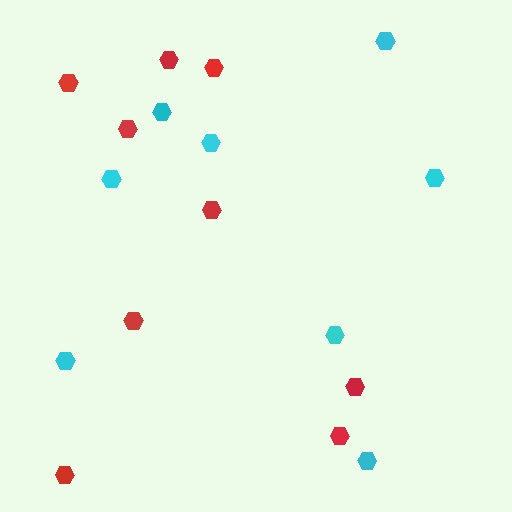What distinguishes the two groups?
There are 2 groups: one group of red hexagons (9) and one group of cyan hexagons (8).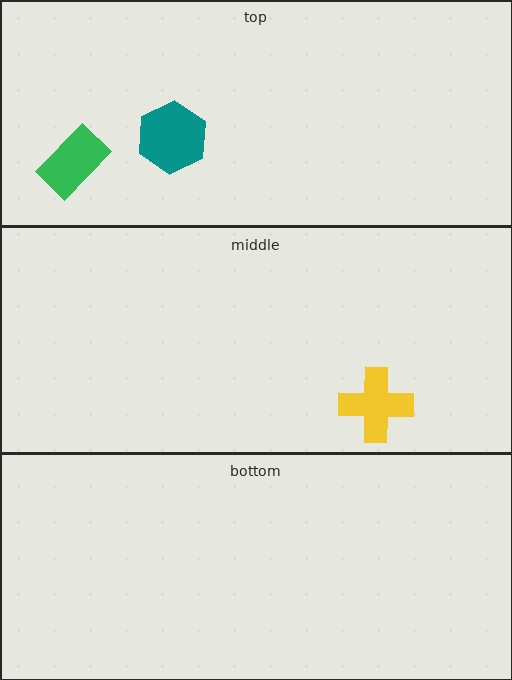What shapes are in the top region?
The green rectangle, the teal hexagon.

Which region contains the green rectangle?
The top region.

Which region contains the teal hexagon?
The top region.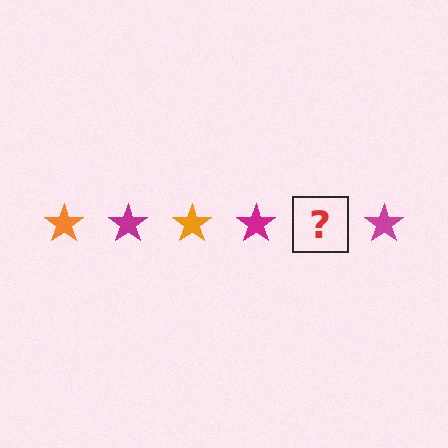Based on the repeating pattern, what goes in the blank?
The blank should be an orange star.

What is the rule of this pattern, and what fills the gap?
The rule is that the pattern cycles through orange, magenta stars. The gap should be filled with an orange star.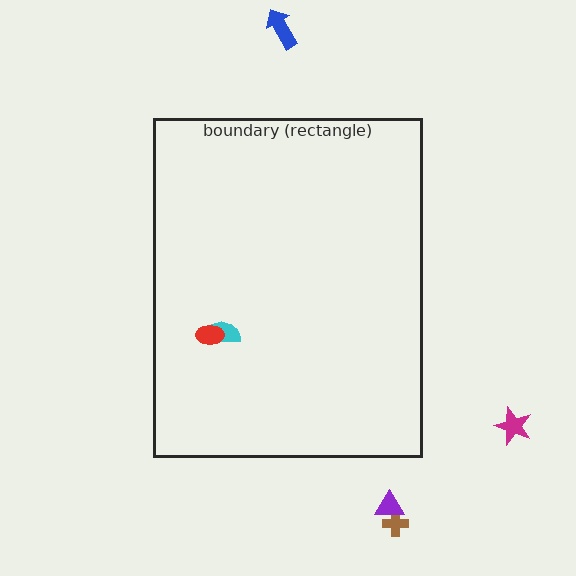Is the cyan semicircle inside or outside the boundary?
Inside.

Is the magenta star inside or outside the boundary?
Outside.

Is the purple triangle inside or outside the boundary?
Outside.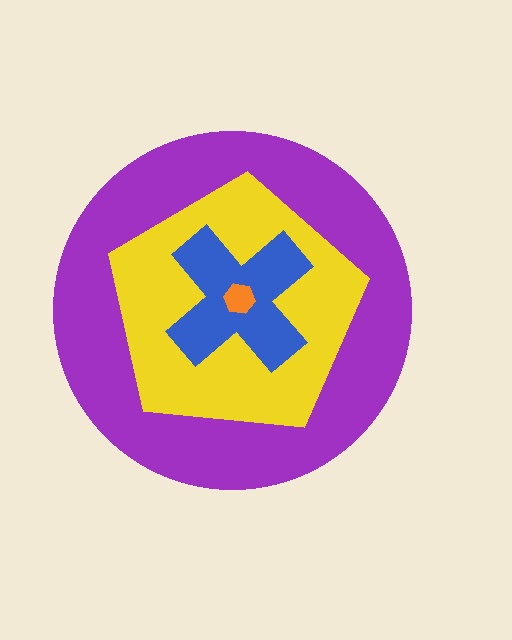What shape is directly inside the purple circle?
The yellow pentagon.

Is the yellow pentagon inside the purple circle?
Yes.